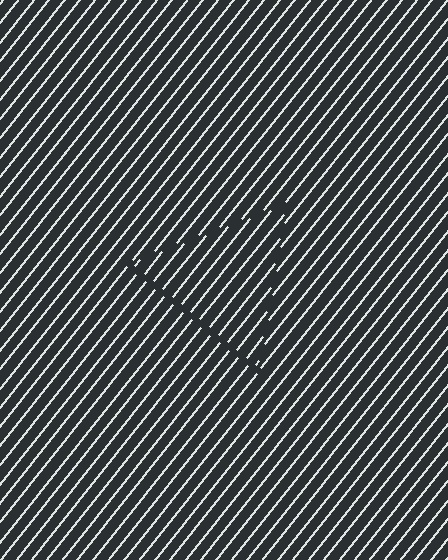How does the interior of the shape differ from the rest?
The interior of the shape contains the same grating, shifted by half a period — the contour is defined by the phase discontinuity where line-ends from the inner and outer gratings abut.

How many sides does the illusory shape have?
3 sides — the line-ends trace a triangle.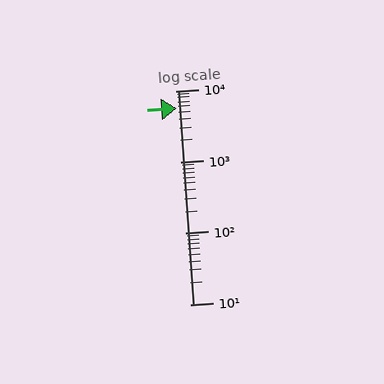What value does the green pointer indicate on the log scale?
The pointer indicates approximately 5700.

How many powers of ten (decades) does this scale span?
The scale spans 3 decades, from 10 to 10000.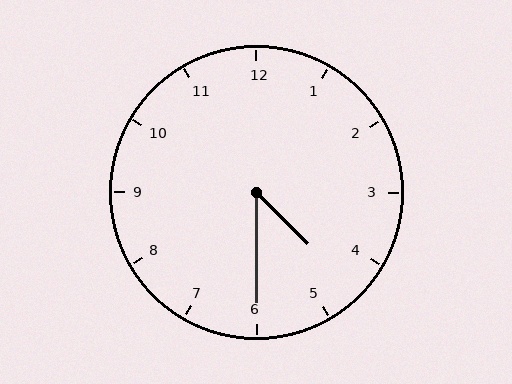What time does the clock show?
4:30.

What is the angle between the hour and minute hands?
Approximately 45 degrees.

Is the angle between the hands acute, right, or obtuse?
It is acute.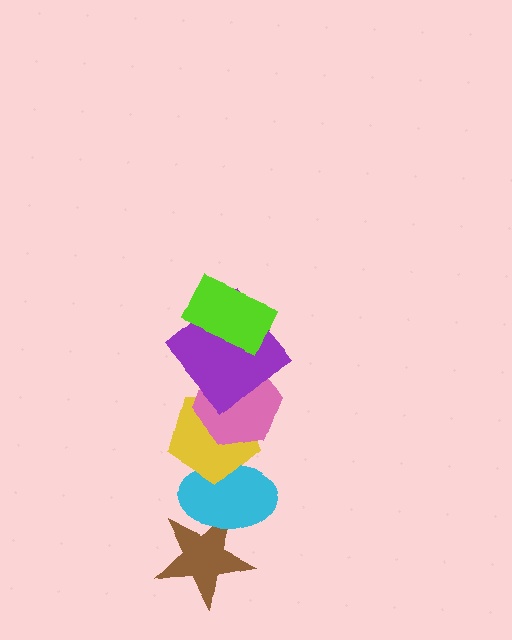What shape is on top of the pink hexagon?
The purple diamond is on top of the pink hexagon.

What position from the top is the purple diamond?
The purple diamond is 2nd from the top.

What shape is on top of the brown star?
The cyan ellipse is on top of the brown star.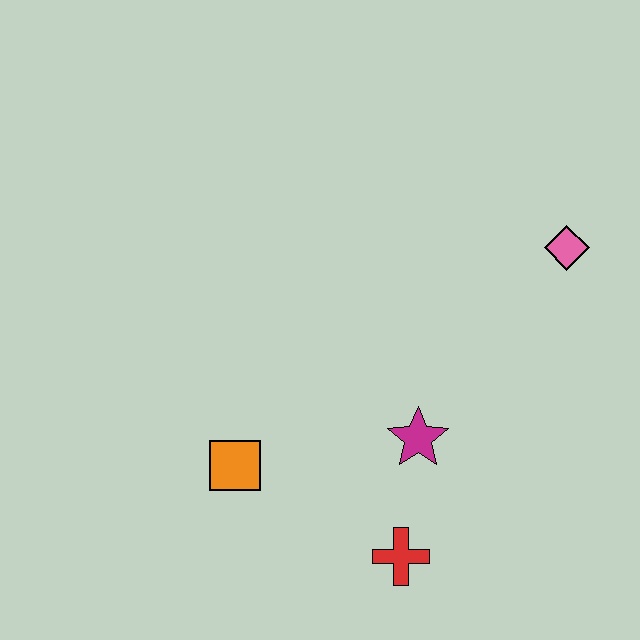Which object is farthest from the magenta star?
The pink diamond is farthest from the magenta star.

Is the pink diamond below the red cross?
No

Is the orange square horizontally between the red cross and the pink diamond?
No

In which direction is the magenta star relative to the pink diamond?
The magenta star is below the pink diamond.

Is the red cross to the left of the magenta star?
Yes